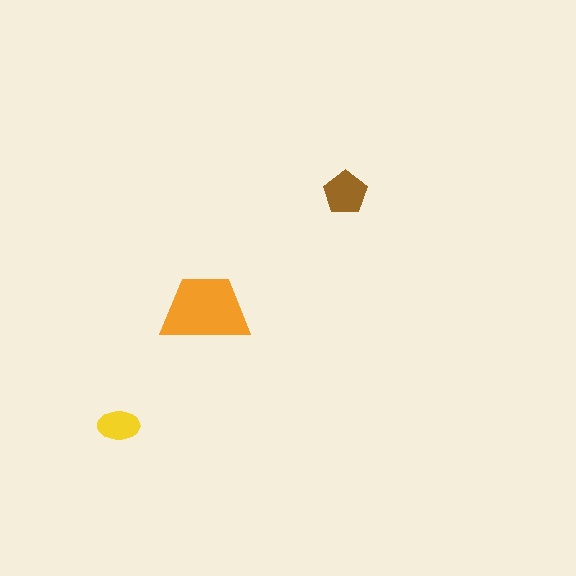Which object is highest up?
The brown pentagon is topmost.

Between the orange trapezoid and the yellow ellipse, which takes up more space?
The orange trapezoid.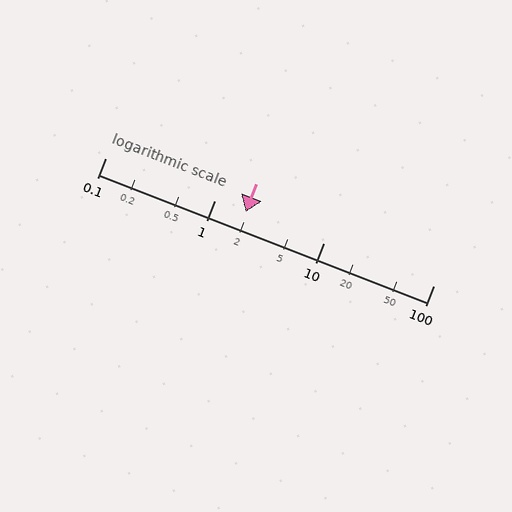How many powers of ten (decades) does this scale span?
The scale spans 3 decades, from 0.1 to 100.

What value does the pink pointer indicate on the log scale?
The pointer indicates approximately 1.9.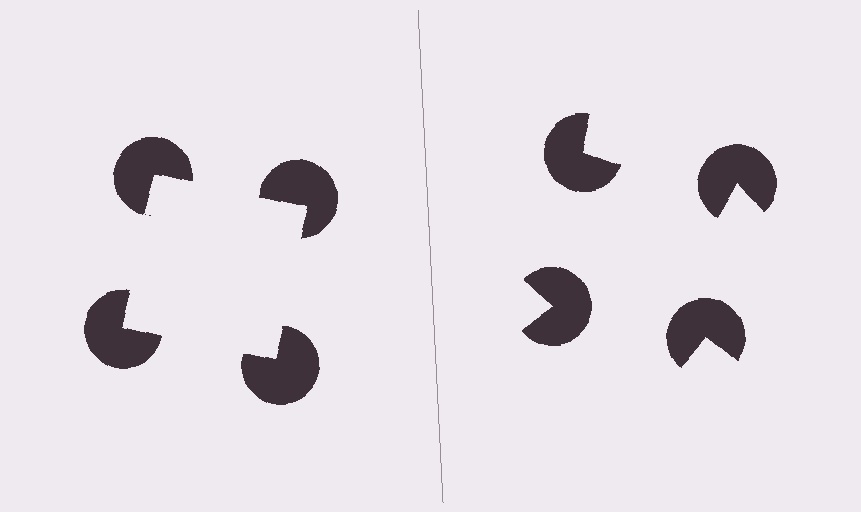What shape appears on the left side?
An illusory square.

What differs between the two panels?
The pac-man discs are positioned identically on both sides; only the wedge orientations differ. On the left they align to a square; on the right they are misaligned.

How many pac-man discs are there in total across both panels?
8 — 4 on each side.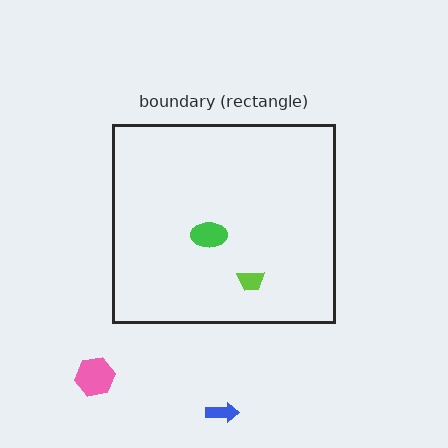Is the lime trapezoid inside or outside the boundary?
Inside.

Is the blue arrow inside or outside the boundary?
Outside.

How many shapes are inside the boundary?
2 inside, 2 outside.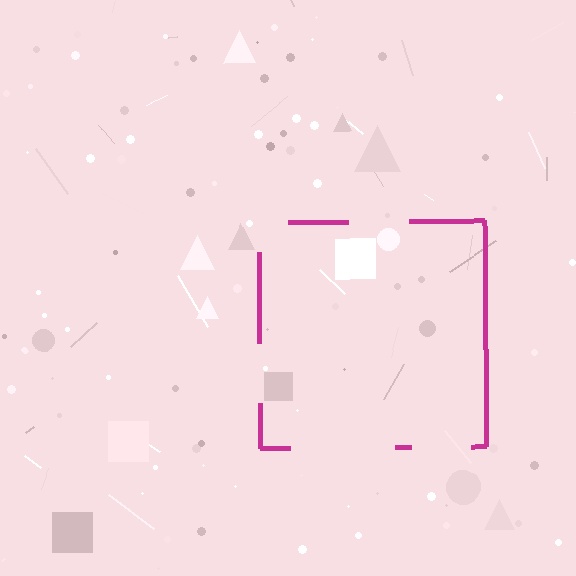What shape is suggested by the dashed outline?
The dashed outline suggests a square.